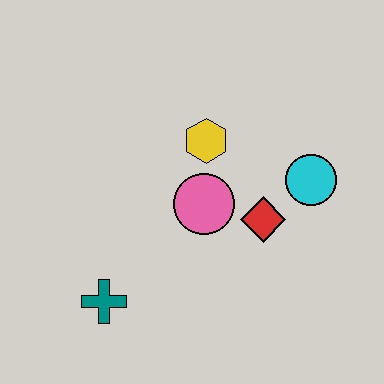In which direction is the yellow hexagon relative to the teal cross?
The yellow hexagon is above the teal cross.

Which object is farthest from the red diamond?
The teal cross is farthest from the red diamond.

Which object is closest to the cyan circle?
The red diamond is closest to the cyan circle.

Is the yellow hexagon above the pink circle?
Yes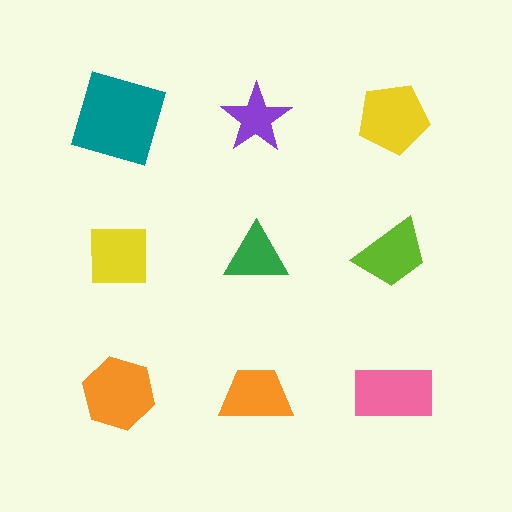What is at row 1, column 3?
A yellow pentagon.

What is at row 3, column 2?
An orange trapezoid.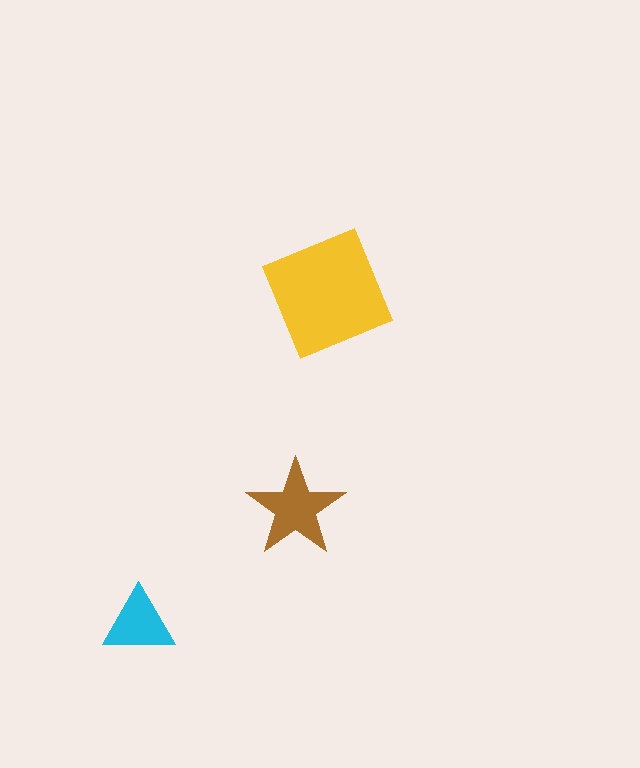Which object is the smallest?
The cyan triangle.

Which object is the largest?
The yellow square.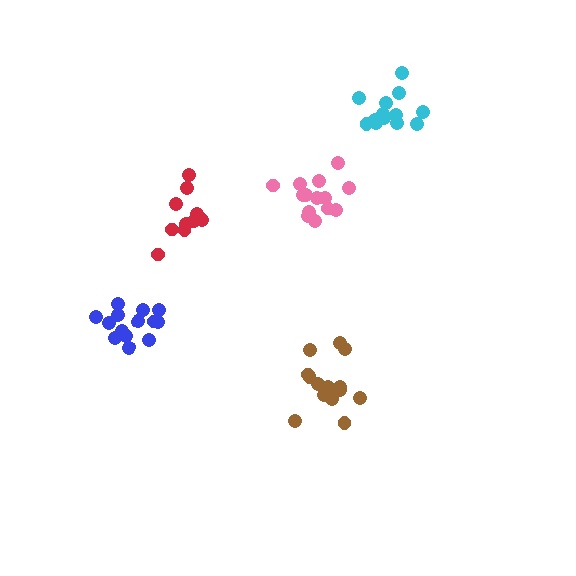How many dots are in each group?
Group 1: 11 dots, Group 2: 14 dots, Group 3: 16 dots, Group 4: 14 dots, Group 5: 14 dots (69 total).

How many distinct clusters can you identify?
There are 5 distinct clusters.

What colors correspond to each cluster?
The clusters are colored: red, pink, brown, blue, cyan.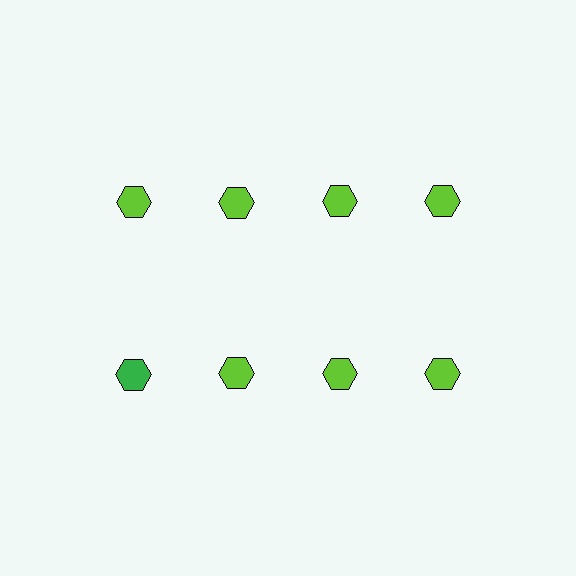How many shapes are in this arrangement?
There are 8 shapes arranged in a grid pattern.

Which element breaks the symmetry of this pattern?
The green hexagon in the second row, leftmost column breaks the symmetry. All other shapes are lime hexagons.